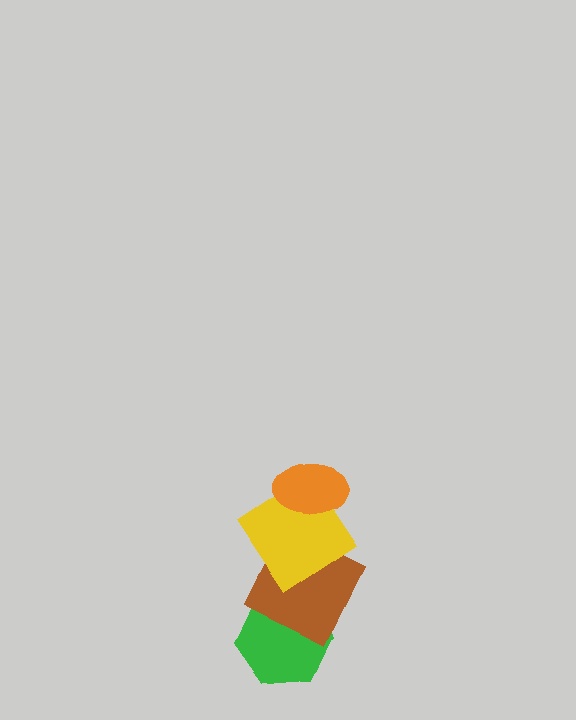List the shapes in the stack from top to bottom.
From top to bottom: the orange ellipse, the yellow diamond, the brown square, the green hexagon.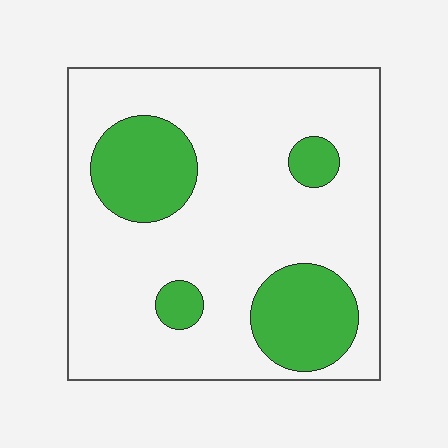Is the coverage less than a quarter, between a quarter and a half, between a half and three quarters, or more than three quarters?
Less than a quarter.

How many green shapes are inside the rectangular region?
4.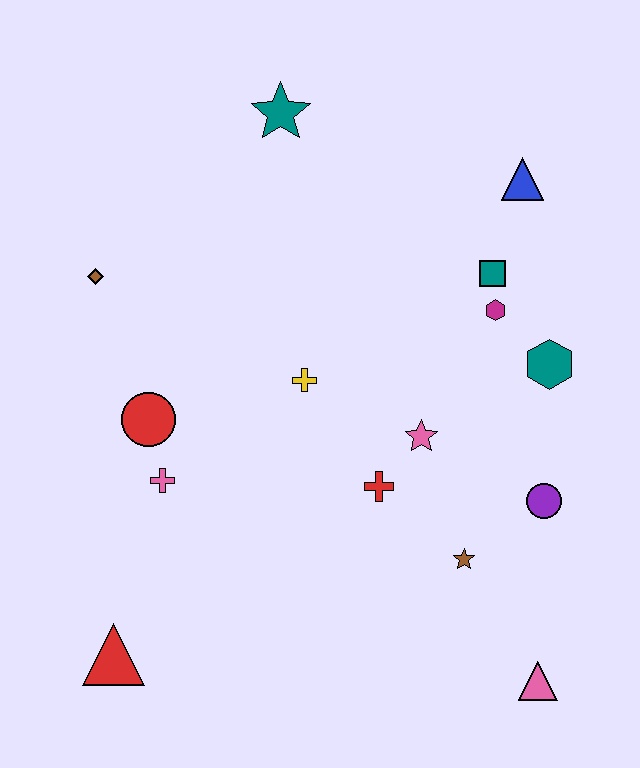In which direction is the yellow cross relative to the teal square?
The yellow cross is to the left of the teal square.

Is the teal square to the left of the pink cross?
No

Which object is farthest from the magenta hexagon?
The red triangle is farthest from the magenta hexagon.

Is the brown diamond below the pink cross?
No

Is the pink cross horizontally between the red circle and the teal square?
Yes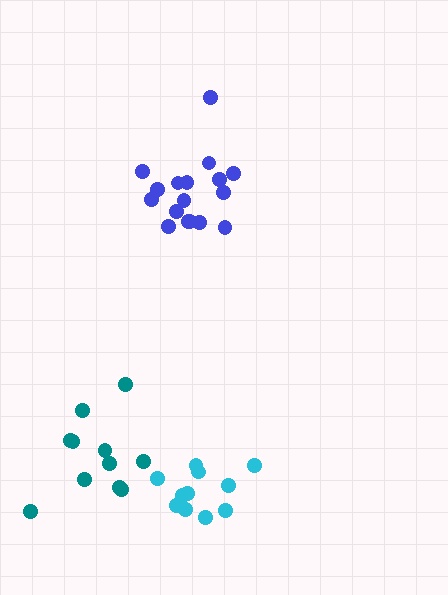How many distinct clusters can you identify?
There are 3 distinct clusters.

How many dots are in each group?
Group 1: 17 dots, Group 2: 11 dots, Group 3: 11 dots (39 total).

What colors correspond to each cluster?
The clusters are colored: blue, teal, cyan.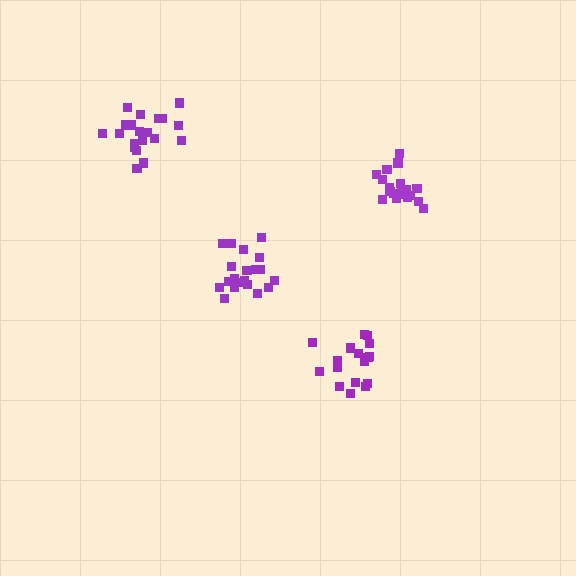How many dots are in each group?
Group 1: 21 dots, Group 2: 20 dots, Group 3: 17 dots, Group 4: 20 dots (78 total).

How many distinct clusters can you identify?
There are 4 distinct clusters.